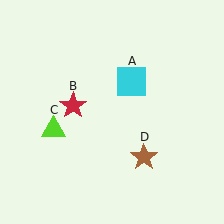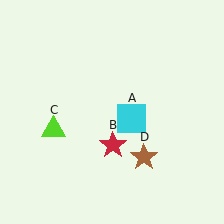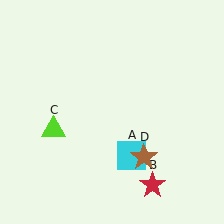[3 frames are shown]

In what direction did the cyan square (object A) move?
The cyan square (object A) moved down.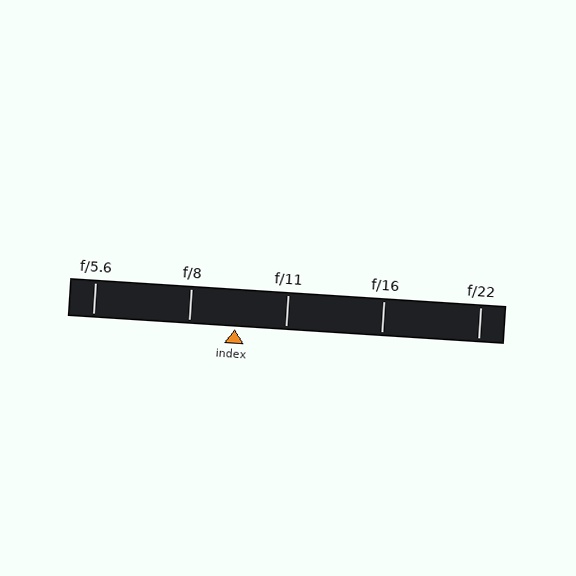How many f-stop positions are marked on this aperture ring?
There are 5 f-stop positions marked.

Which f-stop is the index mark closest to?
The index mark is closest to f/8.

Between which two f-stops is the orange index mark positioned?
The index mark is between f/8 and f/11.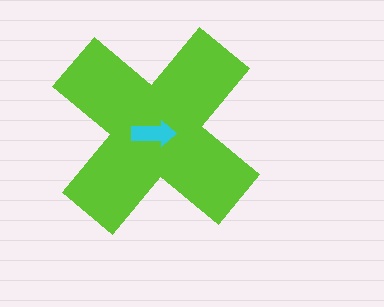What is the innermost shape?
The cyan arrow.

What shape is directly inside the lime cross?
The cyan arrow.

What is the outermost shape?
The lime cross.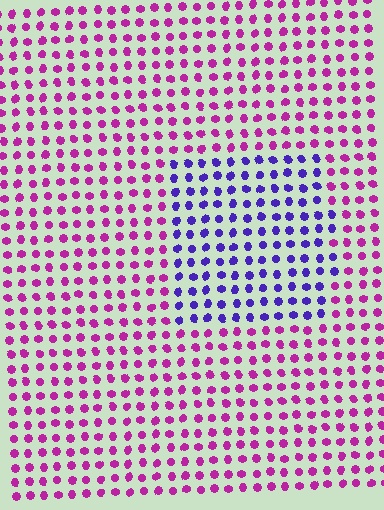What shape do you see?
I see a rectangle.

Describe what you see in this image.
The image is filled with small magenta elements in a uniform arrangement. A rectangle-shaped region is visible where the elements are tinted to a slightly different hue, forming a subtle color boundary.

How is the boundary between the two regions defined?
The boundary is defined purely by a slight shift in hue (about 55 degrees). Spacing, size, and orientation are identical on both sides.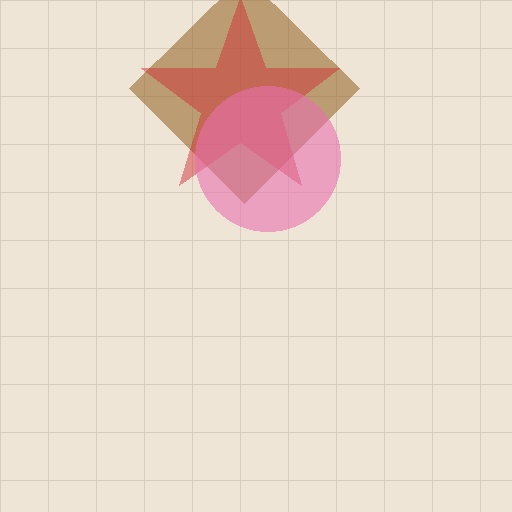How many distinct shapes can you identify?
There are 3 distinct shapes: a brown diamond, a red star, a pink circle.